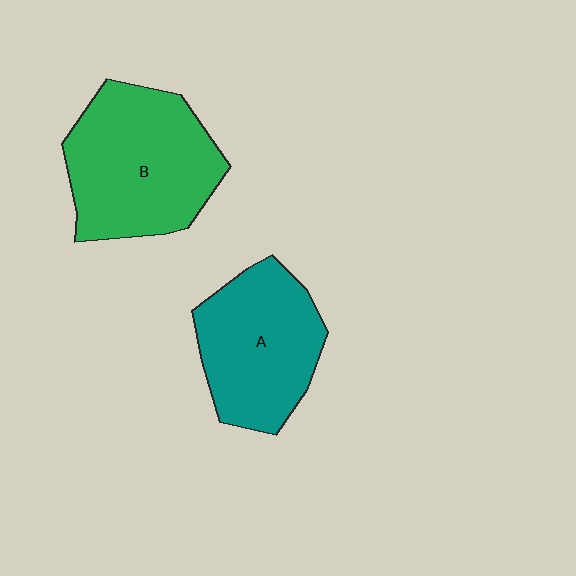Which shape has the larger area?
Shape B (green).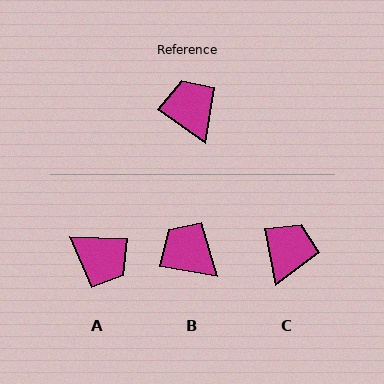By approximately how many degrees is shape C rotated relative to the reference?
Approximately 44 degrees clockwise.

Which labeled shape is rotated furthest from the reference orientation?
A, about 147 degrees away.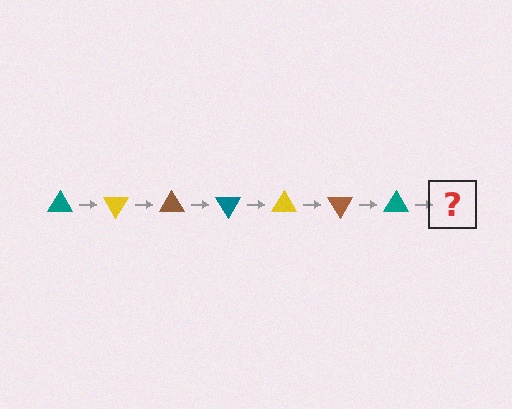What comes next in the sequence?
The next element should be a yellow triangle, rotated 420 degrees from the start.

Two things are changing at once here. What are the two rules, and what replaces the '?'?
The two rules are that it rotates 60 degrees each step and the color cycles through teal, yellow, and brown. The '?' should be a yellow triangle, rotated 420 degrees from the start.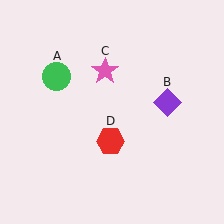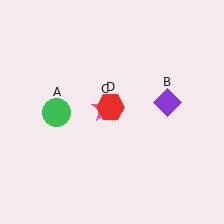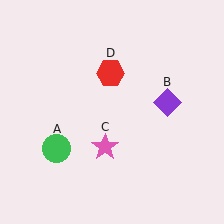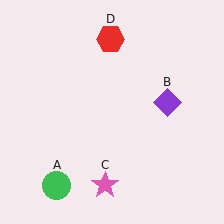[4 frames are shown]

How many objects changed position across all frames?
3 objects changed position: green circle (object A), pink star (object C), red hexagon (object D).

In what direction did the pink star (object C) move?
The pink star (object C) moved down.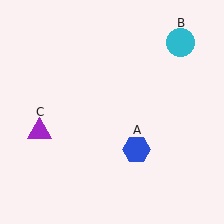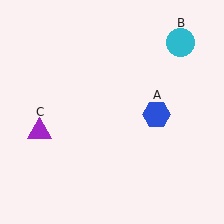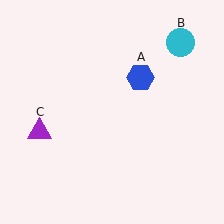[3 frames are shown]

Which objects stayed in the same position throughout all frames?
Cyan circle (object B) and purple triangle (object C) remained stationary.